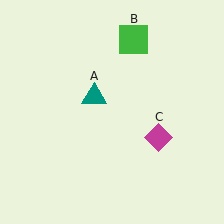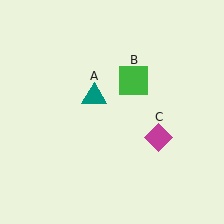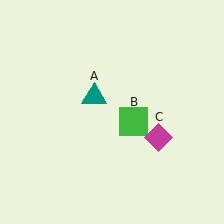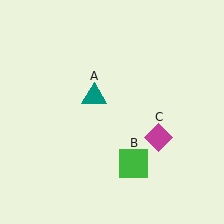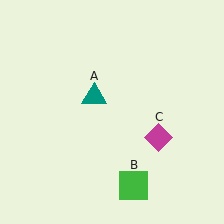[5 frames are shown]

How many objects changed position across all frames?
1 object changed position: green square (object B).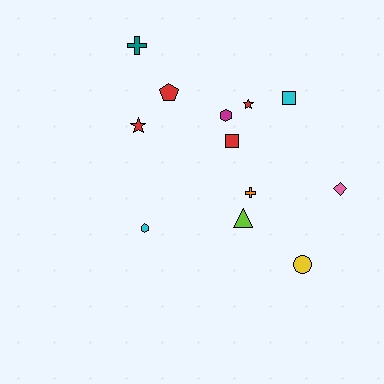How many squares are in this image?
There are 2 squares.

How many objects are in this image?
There are 12 objects.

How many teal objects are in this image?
There is 1 teal object.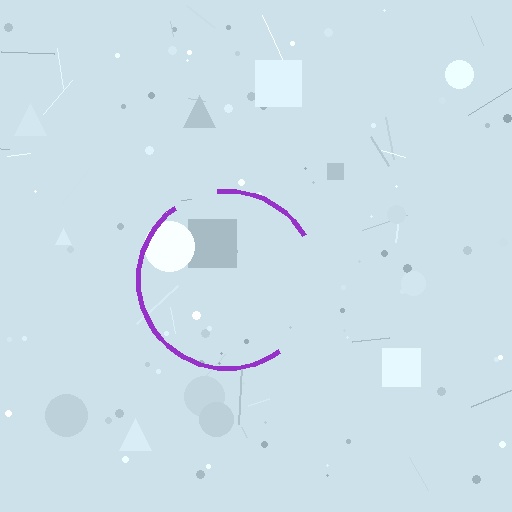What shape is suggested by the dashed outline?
The dashed outline suggests a circle.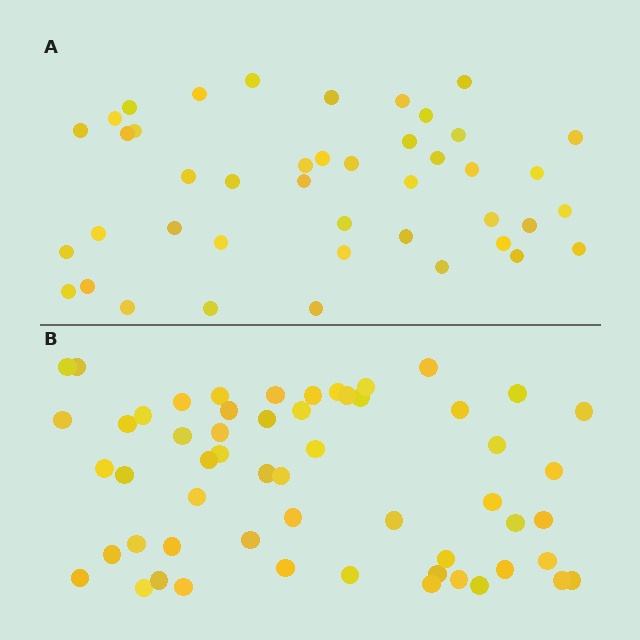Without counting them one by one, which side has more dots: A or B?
Region B (the bottom region) has more dots.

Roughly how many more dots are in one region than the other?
Region B has approximately 15 more dots than region A.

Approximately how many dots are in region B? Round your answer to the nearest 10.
About 60 dots. (The exact count is 56, which rounds to 60.)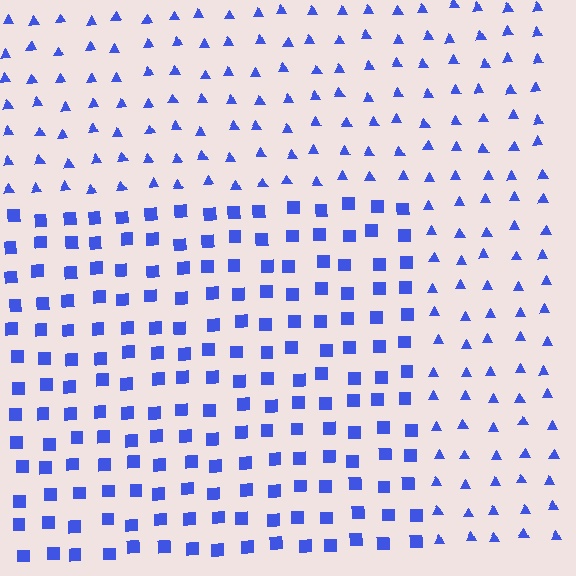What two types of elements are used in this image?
The image uses squares inside the rectangle region and triangles outside it.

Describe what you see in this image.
The image is filled with small blue elements arranged in a uniform grid. A rectangle-shaped region contains squares, while the surrounding area contains triangles. The boundary is defined purely by the change in element shape.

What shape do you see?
I see a rectangle.